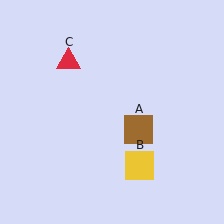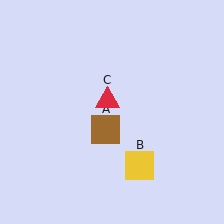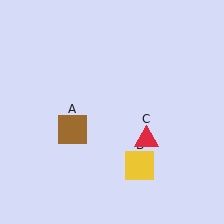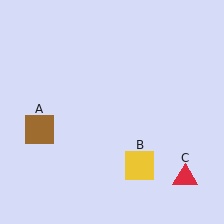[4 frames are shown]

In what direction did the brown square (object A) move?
The brown square (object A) moved left.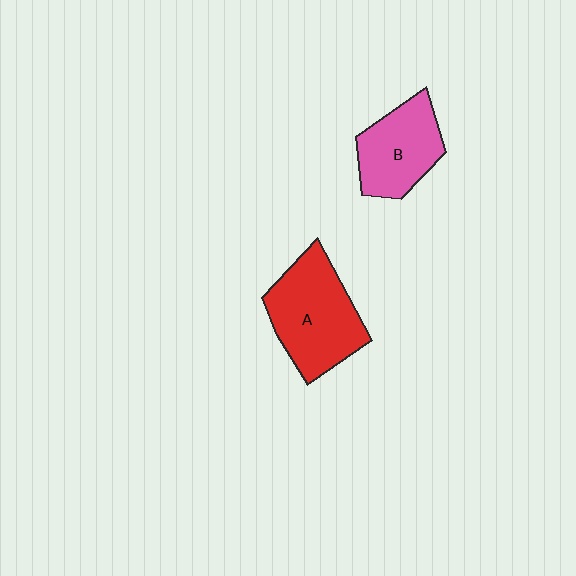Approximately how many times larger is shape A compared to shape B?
Approximately 1.3 times.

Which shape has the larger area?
Shape A (red).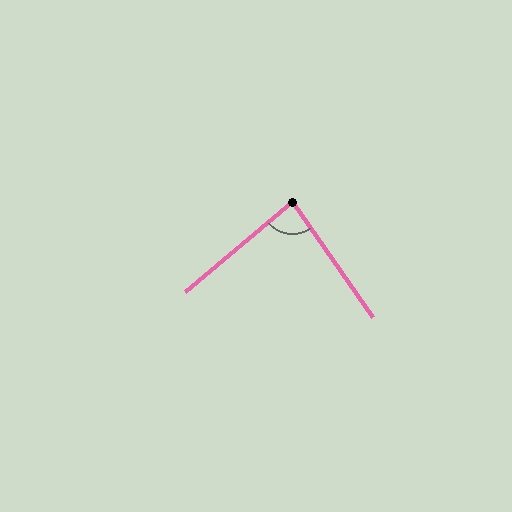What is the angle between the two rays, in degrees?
Approximately 85 degrees.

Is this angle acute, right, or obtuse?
It is acute.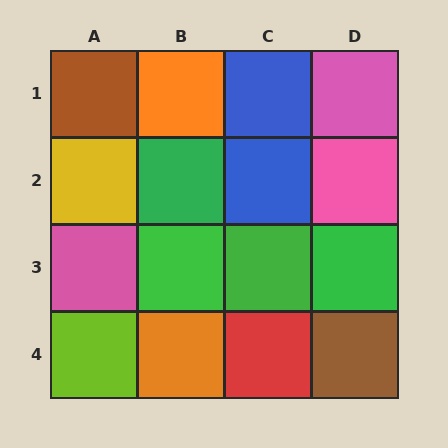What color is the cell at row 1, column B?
Orange.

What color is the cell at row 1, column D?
Pink.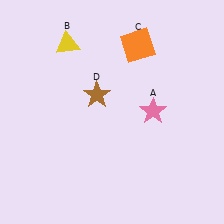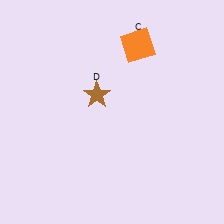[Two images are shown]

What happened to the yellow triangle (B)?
The yellow triangle (B) was removed in Image 2. It was in the top-left area of Image 1.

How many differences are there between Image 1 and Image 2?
There are 2 differences between the two images.